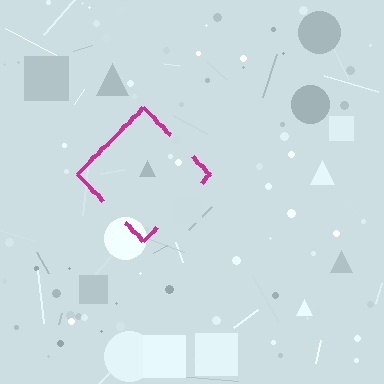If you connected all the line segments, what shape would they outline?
They would outline a diamond.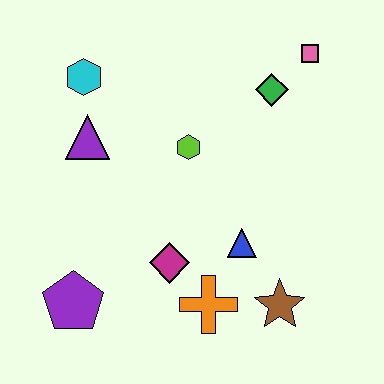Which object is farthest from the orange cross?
The pink square is farthest from the orange cross.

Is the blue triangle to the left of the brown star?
Yes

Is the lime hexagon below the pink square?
Yes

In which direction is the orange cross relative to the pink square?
The orange cross is below the pink square.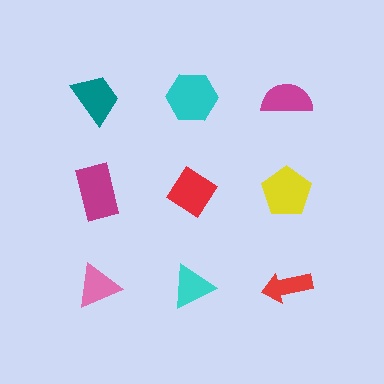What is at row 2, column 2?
A red diamond.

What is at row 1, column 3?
A magenta semicircle.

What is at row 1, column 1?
A teal trapezoid.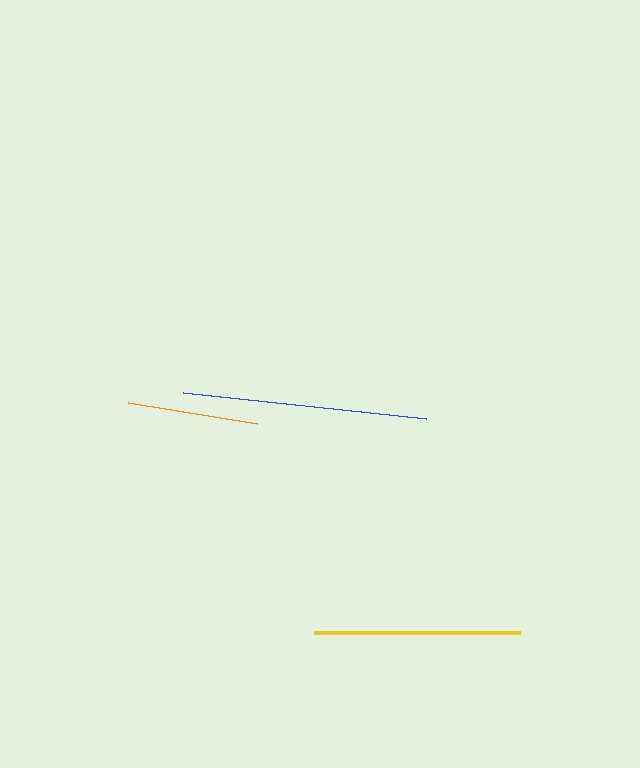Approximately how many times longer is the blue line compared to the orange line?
The blue line is approximately 1.9 times the length of the orange line.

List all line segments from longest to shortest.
From longest to shortest: blue, yellow, orange.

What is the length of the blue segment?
The blue segment is approximately 245 pixels long.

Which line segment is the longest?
The blue line is the longest at approximately 245 pixels.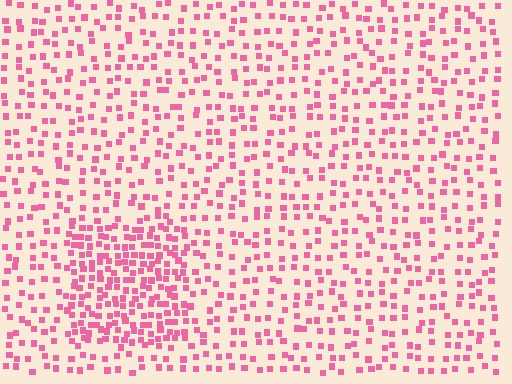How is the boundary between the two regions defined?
The boundary is defined by a change in element density (approximately 2.1x ratio). All elements are the same color, size, and shape.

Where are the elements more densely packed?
The elements are more densely packed inside the rectangle boundary.